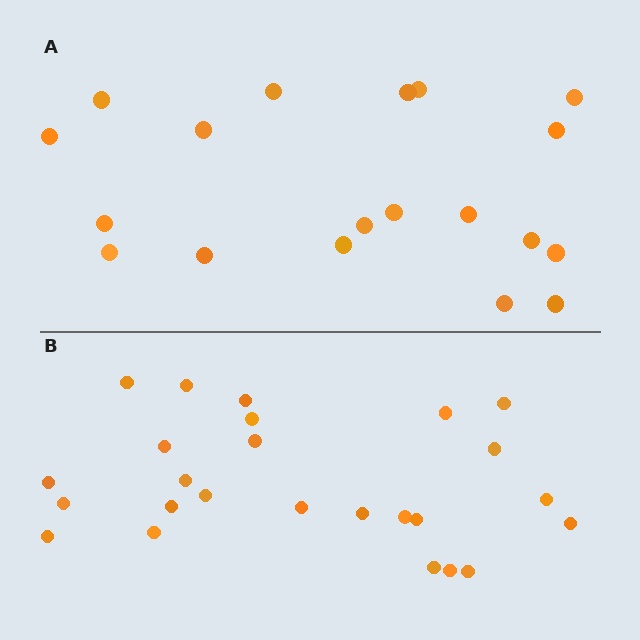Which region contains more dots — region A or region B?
Region B (the bottom region) has more dots.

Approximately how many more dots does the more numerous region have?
Region B has about 6 more dots than region A.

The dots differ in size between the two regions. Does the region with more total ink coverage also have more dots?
No. Region A has more total ink coverage because its dots are larger, but region B actually contains more individual dots. Total area can be misleading — the number of items is what matters here.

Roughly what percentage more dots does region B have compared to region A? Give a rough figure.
About 30% more.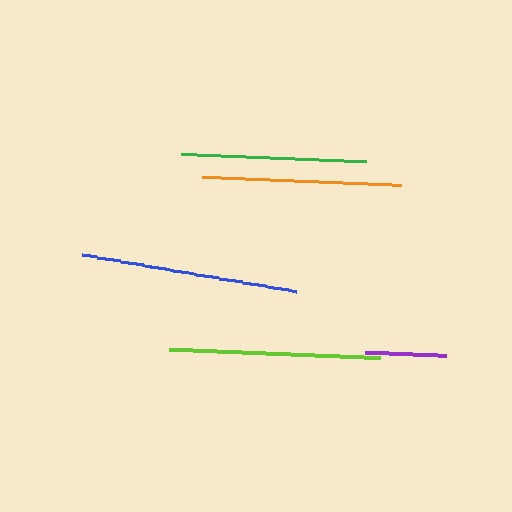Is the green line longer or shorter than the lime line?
The lime line is longer than the green line.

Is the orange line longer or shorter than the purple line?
The orange line is longer than the purple line.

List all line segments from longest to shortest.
From longest to shortest: blue, lime, orange, green, purple.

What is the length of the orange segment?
The orange segment is approximately 199 pixels long.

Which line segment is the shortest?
The purple line is the shortest at approximately 81 pixels.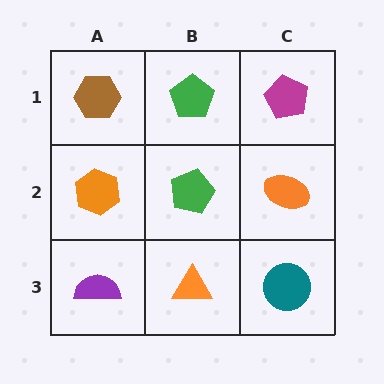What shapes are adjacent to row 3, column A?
An orange hexagon (row 2, column A), an orange triangle (row 3, column B).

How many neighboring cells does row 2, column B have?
4.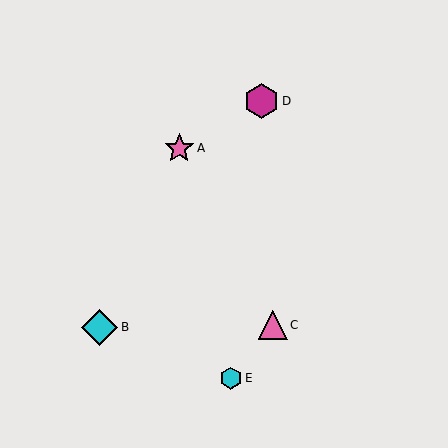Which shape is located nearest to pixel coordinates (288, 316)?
The pink triangle (labeled C) at (273, 325) is nearest to that location.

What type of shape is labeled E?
Shape E is a cyan hexagon.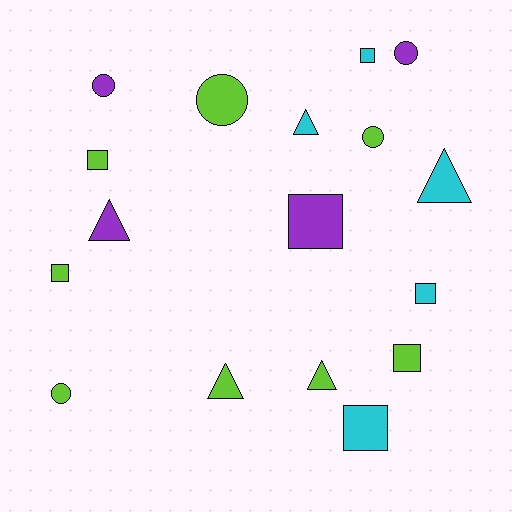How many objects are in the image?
There are 17 objects.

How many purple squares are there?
There is 1 purple square.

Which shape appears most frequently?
Square, with 7 objects.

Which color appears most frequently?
Lime, with 8 objects.